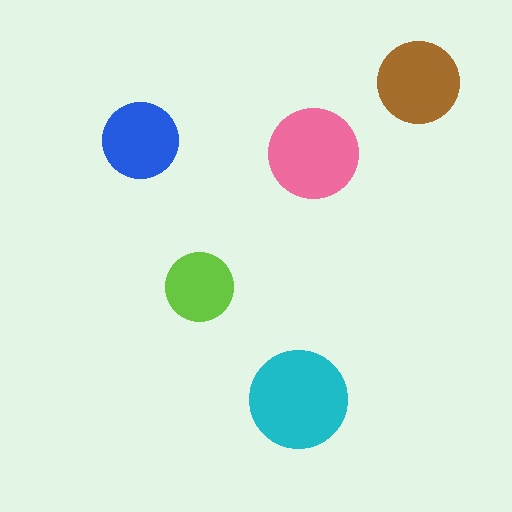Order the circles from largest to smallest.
the cyan one, the pink one, the brown one, the blue one, the lime one.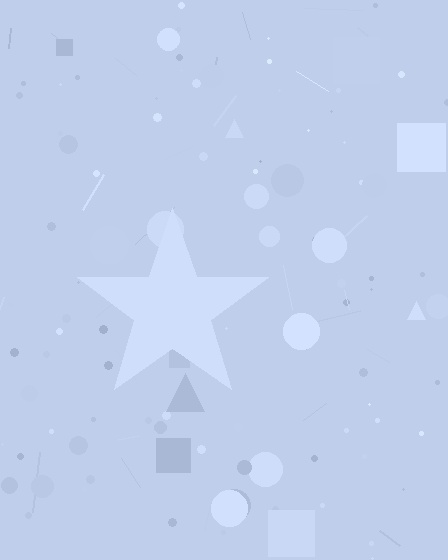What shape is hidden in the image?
A star is hidden in the image.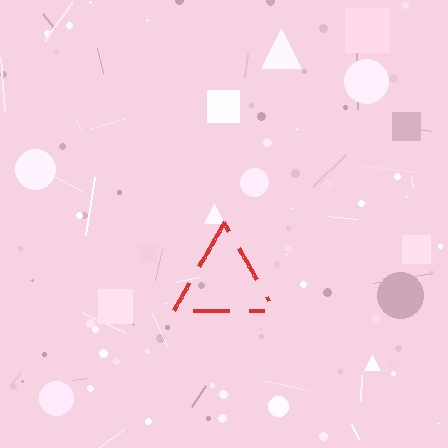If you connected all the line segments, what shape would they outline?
They would outline a triangle.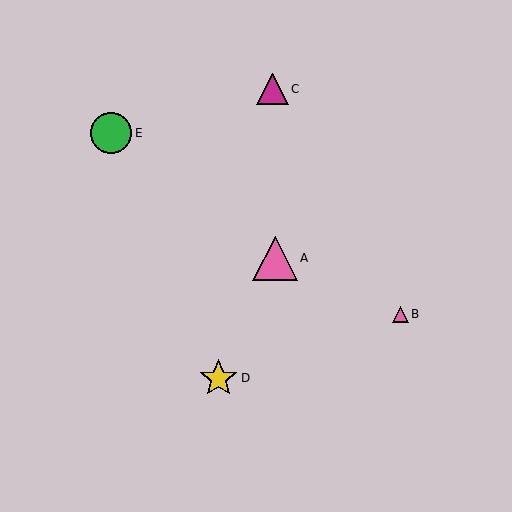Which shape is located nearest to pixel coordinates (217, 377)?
The yellow star (labeled D) at (218, 379) is nearest to that location.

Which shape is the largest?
The pink triangle (labeled A) is the largest.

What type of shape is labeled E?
Shape E is a green circle.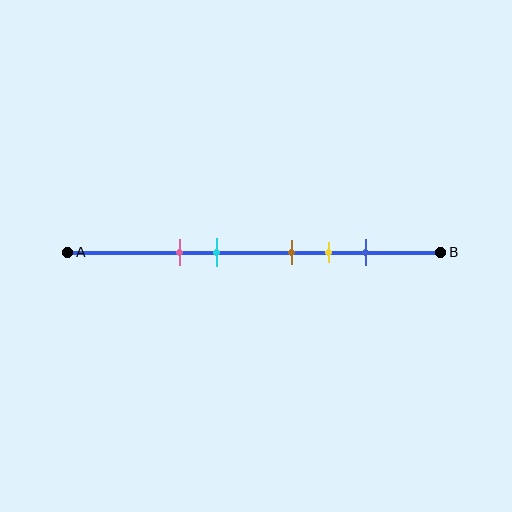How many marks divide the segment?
There are 5 marks dividing the segment.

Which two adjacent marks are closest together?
The brown and yellow marks are the closest adjacent pair.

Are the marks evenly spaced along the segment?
No, the marks are not evenly spaced.